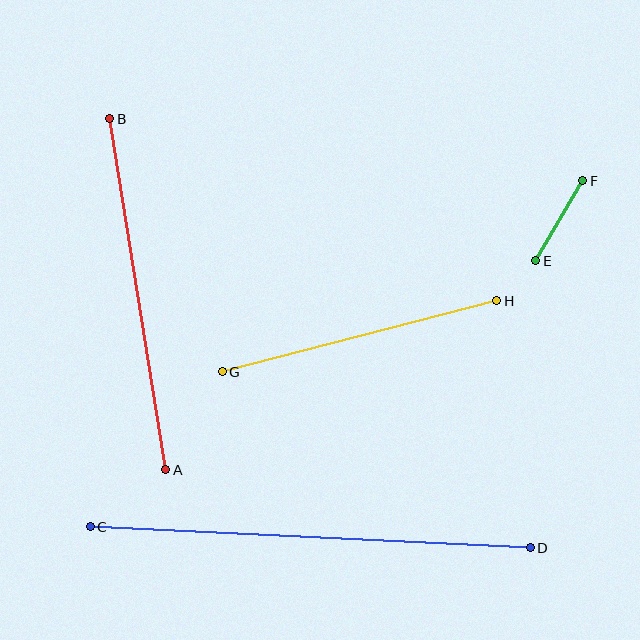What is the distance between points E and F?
The distance is approximately 93 pixels.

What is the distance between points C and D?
The distance is approximately 440 pixels.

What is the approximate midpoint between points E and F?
The midpoint is at approximately (559, 221) pixels.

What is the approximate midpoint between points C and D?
The midpoint is at approximately (310, 537) pixels.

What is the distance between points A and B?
The distance is approximately 355 pixels.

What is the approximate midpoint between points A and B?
The midpoint is at approximately (138, 294) pixels.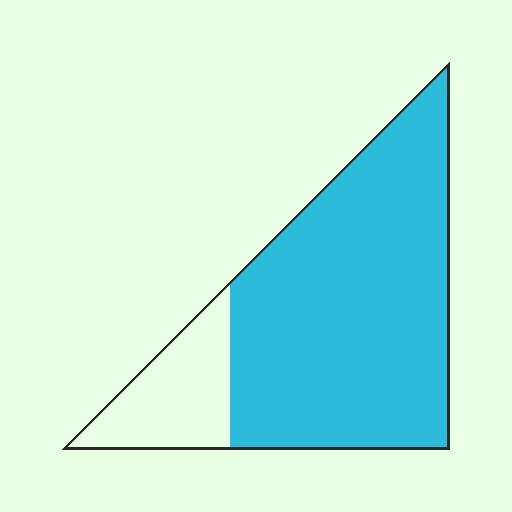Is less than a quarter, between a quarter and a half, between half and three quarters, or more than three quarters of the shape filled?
More than three quarters.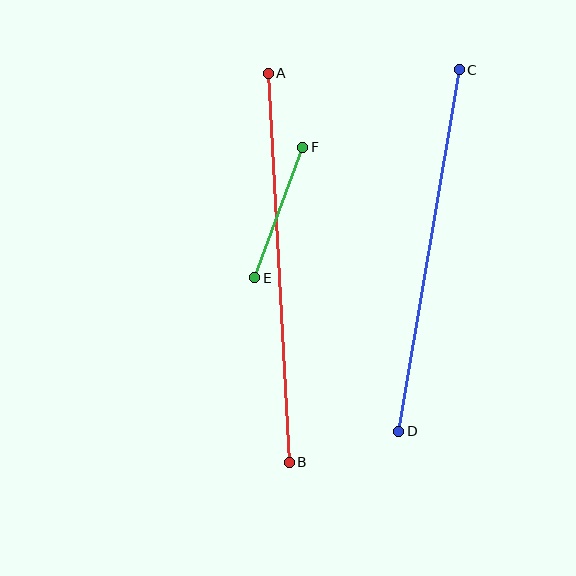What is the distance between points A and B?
The distance is approximately 390 pixels.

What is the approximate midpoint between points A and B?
The midpoint is at approximately (279, 268) pixels.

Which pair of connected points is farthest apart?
Points A and B are farthest apart.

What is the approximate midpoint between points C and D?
The midpoint is at approximately (429, 251) pixels.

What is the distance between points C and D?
The distance is approximately 366 pixels.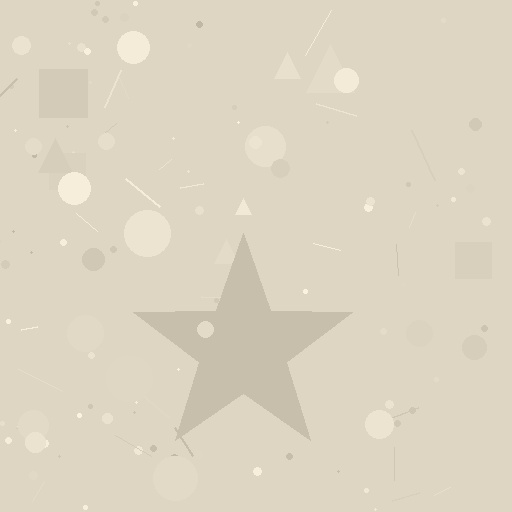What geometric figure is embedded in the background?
A star is embedded in the background.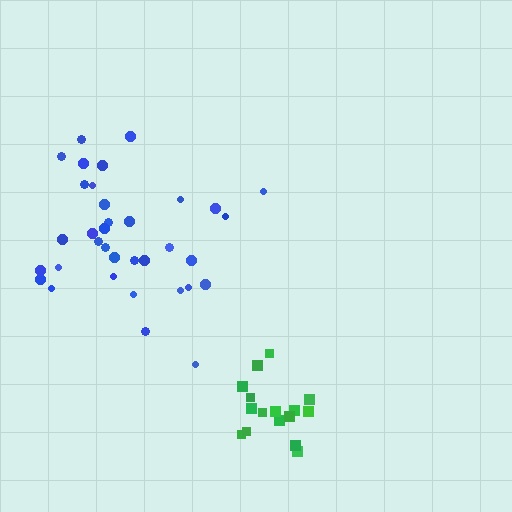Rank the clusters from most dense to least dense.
green, blue.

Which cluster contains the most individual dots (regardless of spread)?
Blue (35).